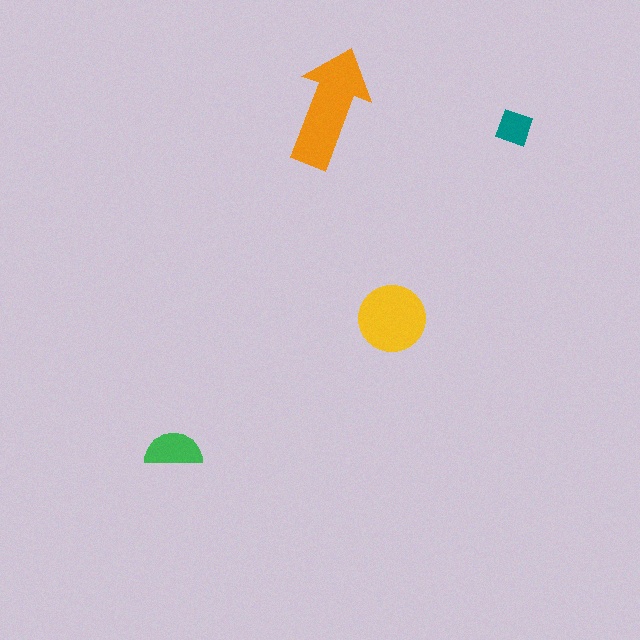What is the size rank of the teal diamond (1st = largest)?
4th.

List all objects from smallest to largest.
The teal diamond, the green semicircle, the yellow circle, the orange arrow.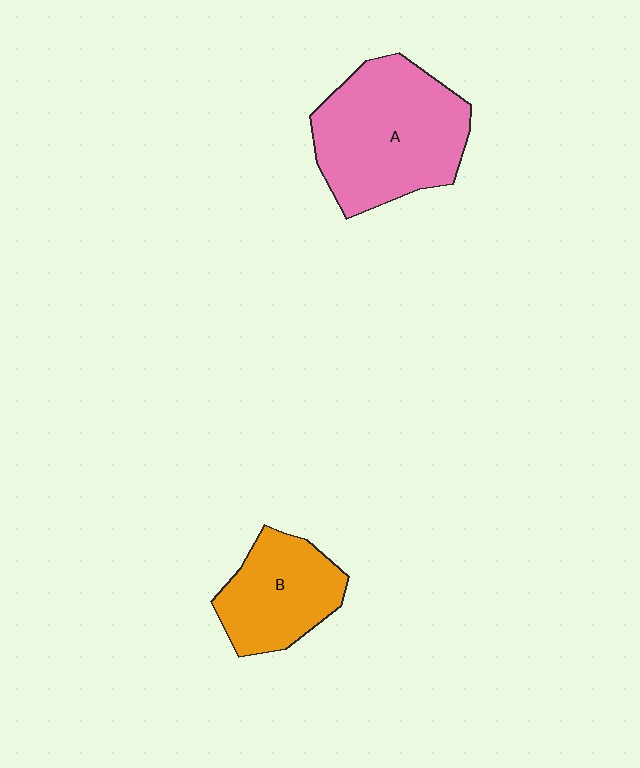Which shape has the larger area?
Shape A (pink).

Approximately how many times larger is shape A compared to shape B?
Approximately 1.6 times.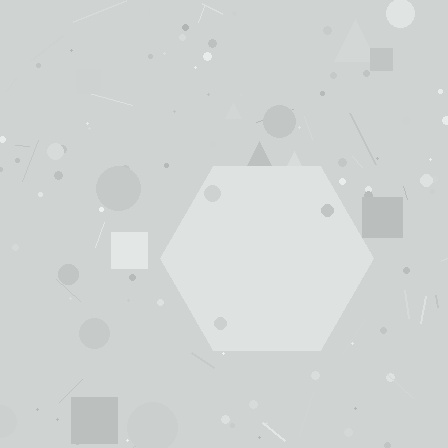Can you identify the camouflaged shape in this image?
The camouflaged shape is a hexagon.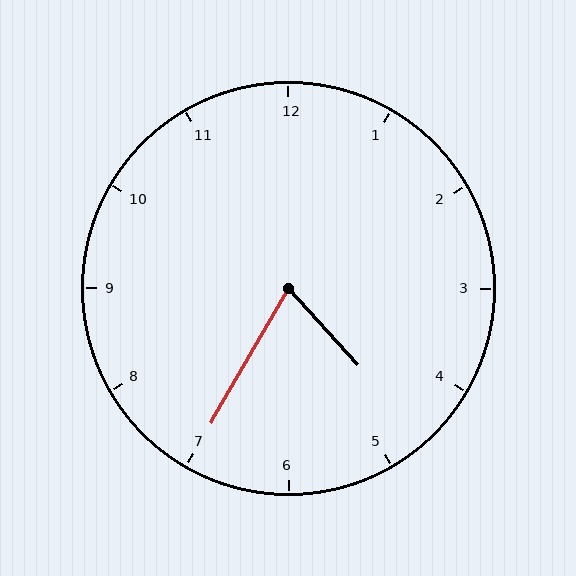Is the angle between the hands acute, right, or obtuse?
It is acute.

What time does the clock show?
4:35.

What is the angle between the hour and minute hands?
Approximately 72 degrees.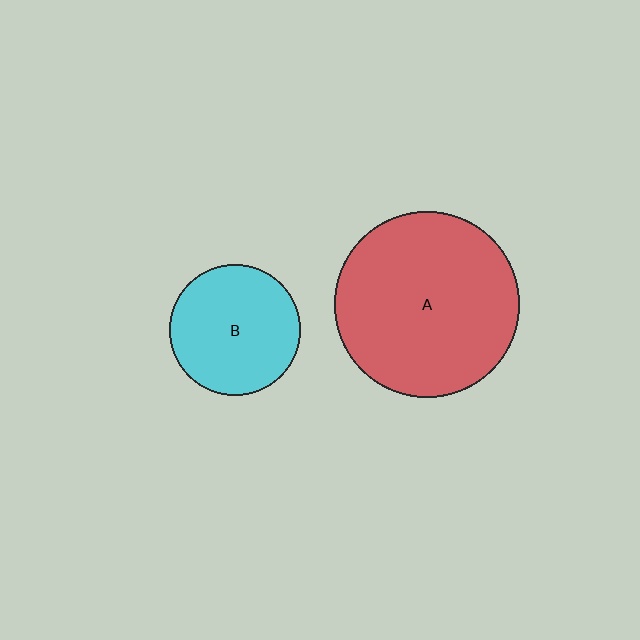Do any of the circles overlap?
No, none of the circles overlap.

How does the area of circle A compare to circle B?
Approximately 2.0 times.